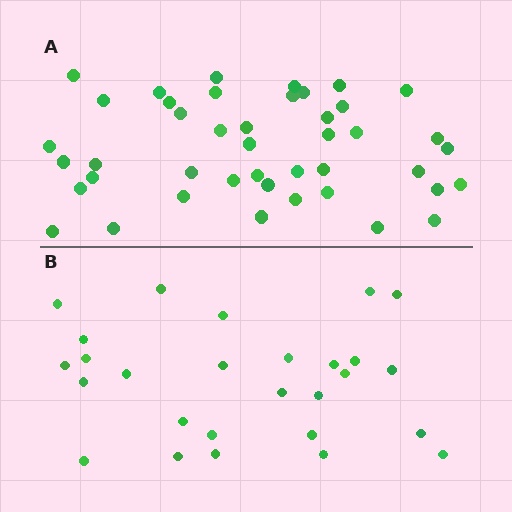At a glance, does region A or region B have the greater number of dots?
Region A (the top region) has more dots.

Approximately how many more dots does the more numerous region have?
Region A has approximately 15 more dots than region B.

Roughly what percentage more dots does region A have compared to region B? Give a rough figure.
About 60% more.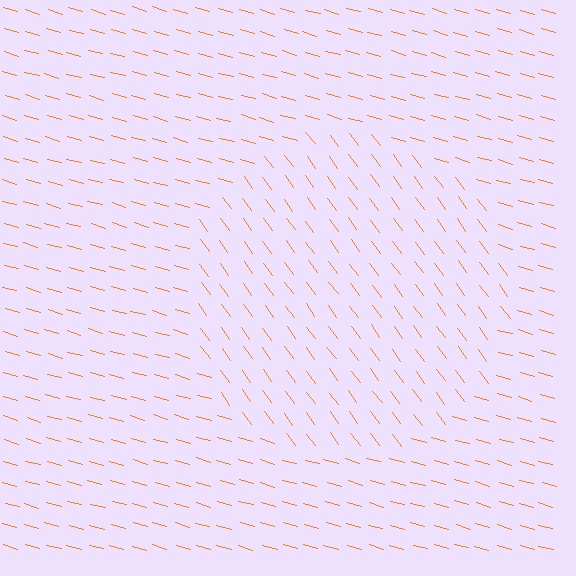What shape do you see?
I see a circle.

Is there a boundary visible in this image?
Yes, there is a texture boundary formed by a change in line orientation.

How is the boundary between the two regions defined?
The boundary is defined purely by a change in line orientation (approximately 38 degrees difference). All lines are the same color and thickness.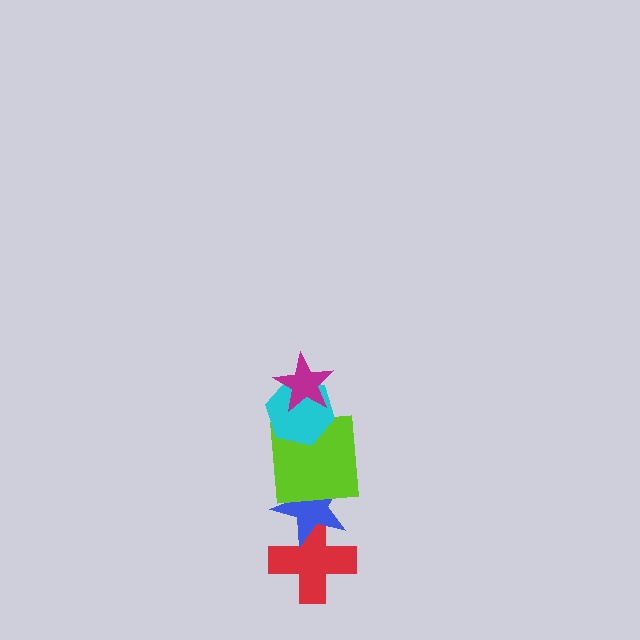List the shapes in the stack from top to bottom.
From top to bottom: the magenta star, the cyan hexagon, the lime square, the blue star, the red cross.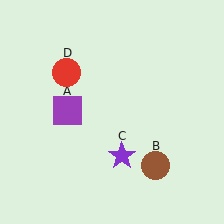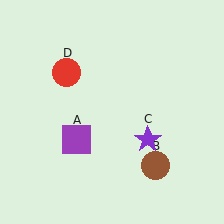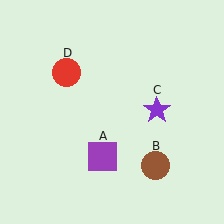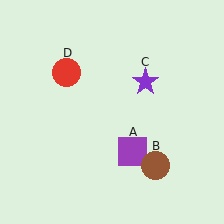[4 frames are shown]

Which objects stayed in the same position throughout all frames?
Brown circle (object B) and red circle (object D) remained stationary.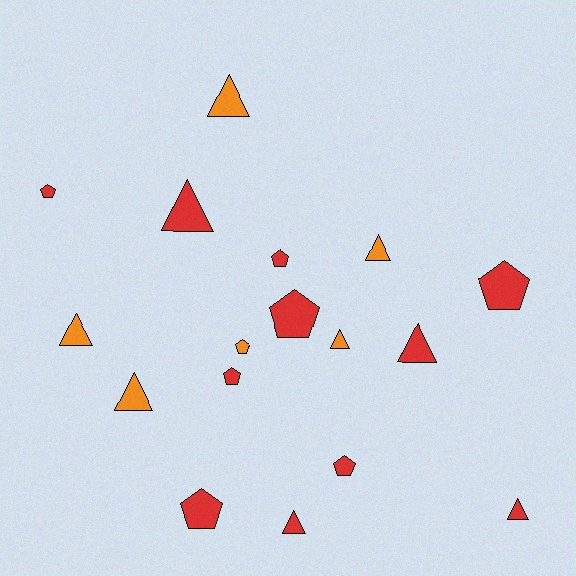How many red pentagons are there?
There are 7 red pentagons.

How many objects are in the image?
There are 17 objects.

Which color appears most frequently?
Red, with 11 objects.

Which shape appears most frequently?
Triangle, with 9 objects.